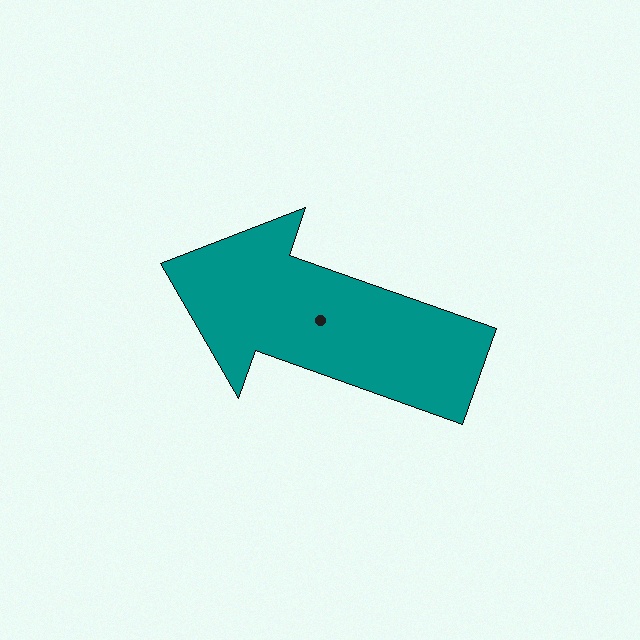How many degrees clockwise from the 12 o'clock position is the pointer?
Approximately 289 degrees.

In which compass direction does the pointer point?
West.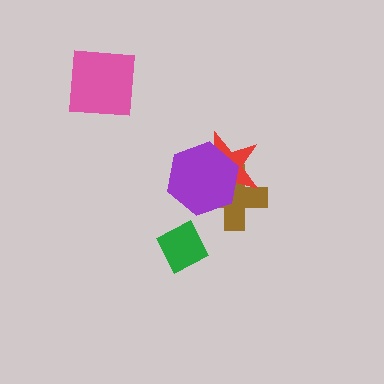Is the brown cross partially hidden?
Yes, it is partially covered by another shape.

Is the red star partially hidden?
Yes, it is partially covered by another shape.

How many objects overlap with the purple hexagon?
2 objects overlap with the purple hexagon.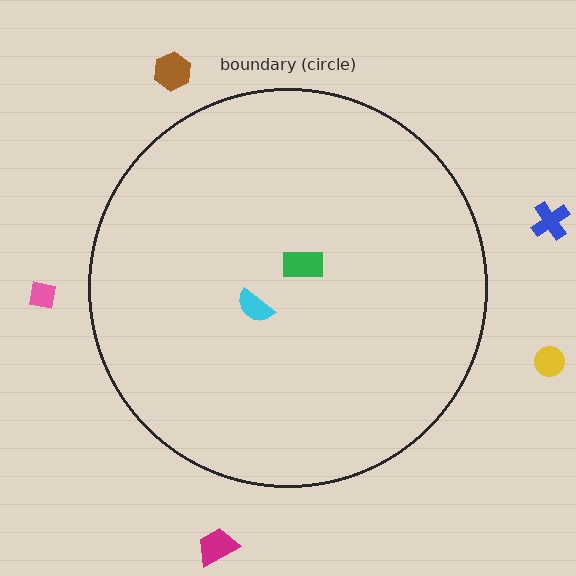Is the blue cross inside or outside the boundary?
Outside.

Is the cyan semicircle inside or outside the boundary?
Inside.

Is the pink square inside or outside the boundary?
Outside.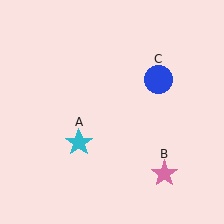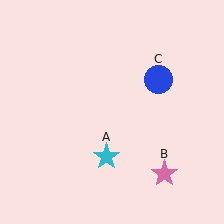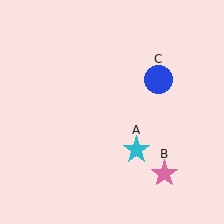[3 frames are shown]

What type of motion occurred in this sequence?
The cyan star (object A) rotated counterclockwise around the center of the scene.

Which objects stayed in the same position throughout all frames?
Pink star (object B) and blue circle (object C) remained stationary.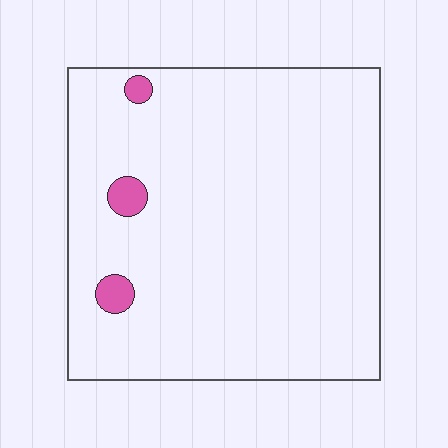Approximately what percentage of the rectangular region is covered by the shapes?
Approximately 5%.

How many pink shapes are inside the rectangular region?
3.